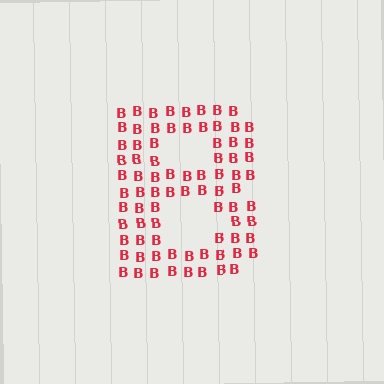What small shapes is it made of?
It is made of small letter B's.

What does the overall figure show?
The overall figure shows the letter B.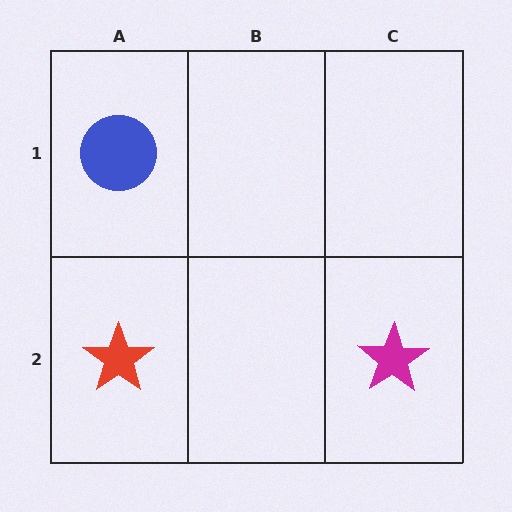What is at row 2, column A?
A red star.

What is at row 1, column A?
A blue circle.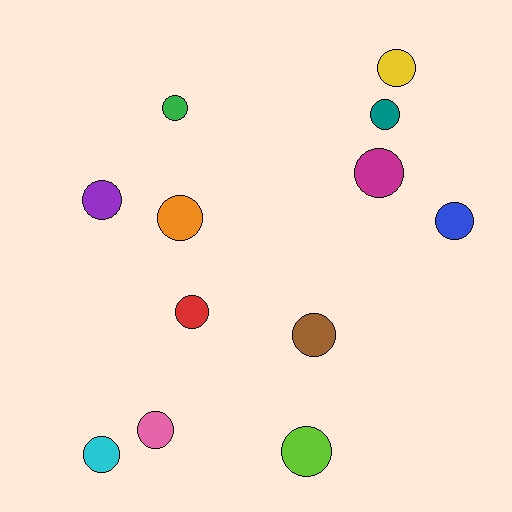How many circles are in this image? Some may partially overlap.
There are 12 circles.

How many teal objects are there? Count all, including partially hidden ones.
There is 1 teal object.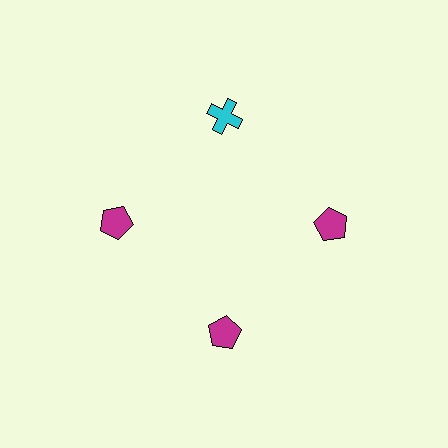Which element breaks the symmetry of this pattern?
The cyan cross at roughly the 12 o'clock position breaks the symmetry. All other shapes are magenta pentagons.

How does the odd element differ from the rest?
It differs in both color (cyan instead of magenta) and shape (cross instead of pentagon).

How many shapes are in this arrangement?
There are 4 shapes arranged in a ring pattern.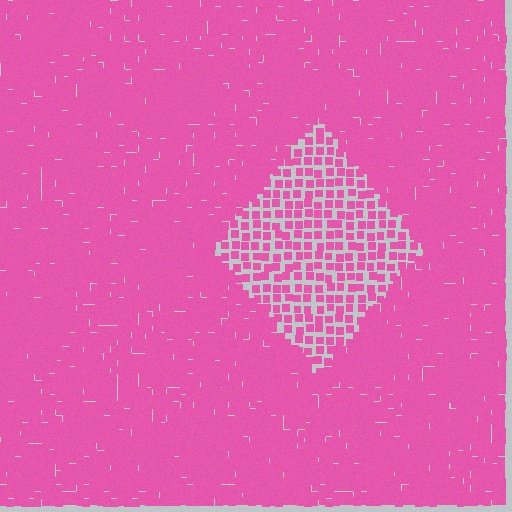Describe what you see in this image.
The image contains small pink elements arranged at two different densities. A diamond-shaped region is visible where the elements are less densely packed than the surrounding area.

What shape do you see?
I see a diamond.